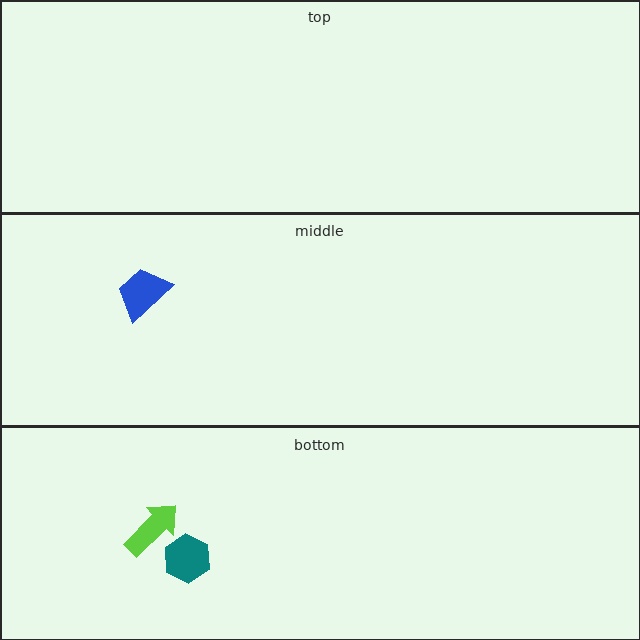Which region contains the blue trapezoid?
The middle region.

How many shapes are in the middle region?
1.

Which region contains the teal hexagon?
The bottom region.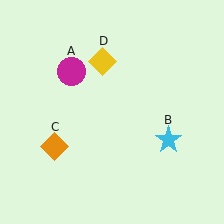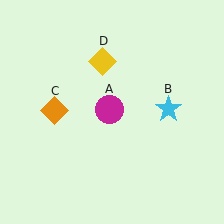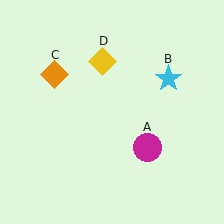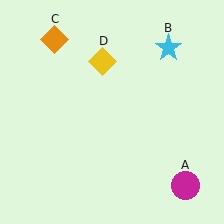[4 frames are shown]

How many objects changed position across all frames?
3 objects changed position: magenta circle (object A), cyan star (object B), orange diamond (object C).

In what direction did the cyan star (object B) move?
The cyan star (object B) moved up.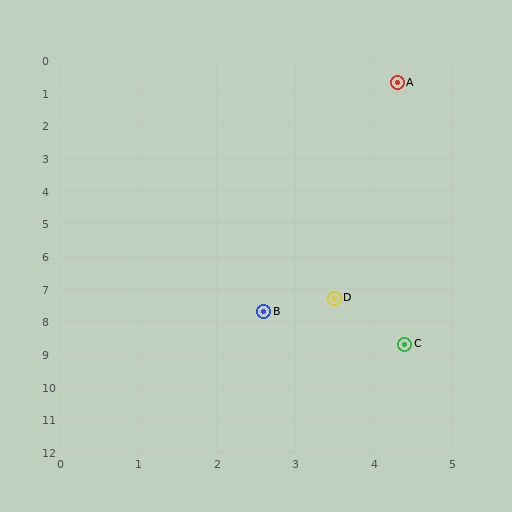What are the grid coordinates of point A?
Point A is at approximately (4.3, 0.7).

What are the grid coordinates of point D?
Point D is at approximately (3.5, 7.3).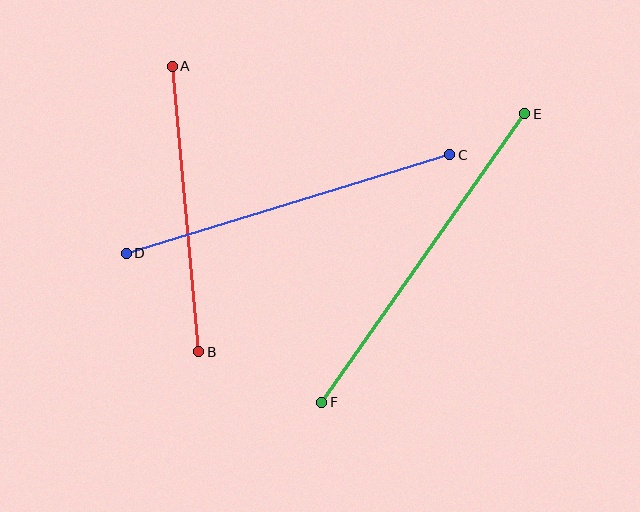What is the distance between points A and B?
The distance is approximately 286 pixels.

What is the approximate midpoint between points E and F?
The midpoint is at approximately (423, 258) pixels.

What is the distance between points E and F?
The distance is approximately 353 pixels.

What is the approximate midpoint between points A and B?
The midpoint is at approximately (185, 209) pixels.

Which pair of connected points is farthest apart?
Points E and F are farthest apart.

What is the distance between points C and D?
The distance is approximately 338 pixels.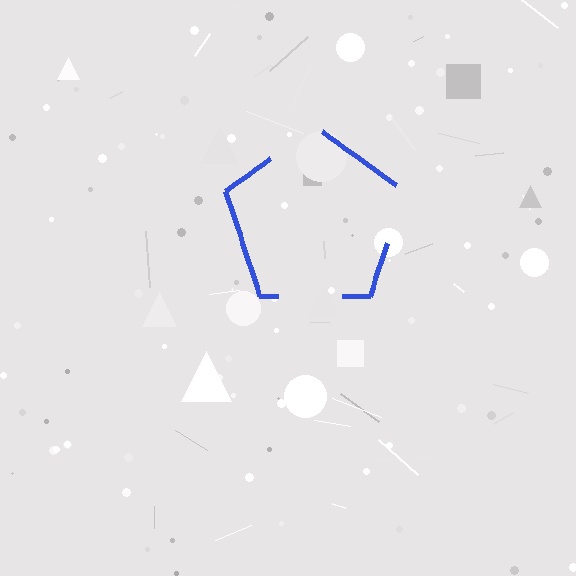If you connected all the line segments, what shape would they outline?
They would outline a pentagon.